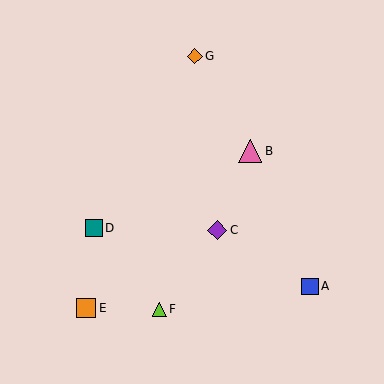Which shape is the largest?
The pink triangle (labeled B) is the largest.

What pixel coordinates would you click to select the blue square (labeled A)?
Click at (310, 286) to select the blue square A.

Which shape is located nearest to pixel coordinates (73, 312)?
The orange square (labeled E) at (86, 308) is nearest to that location.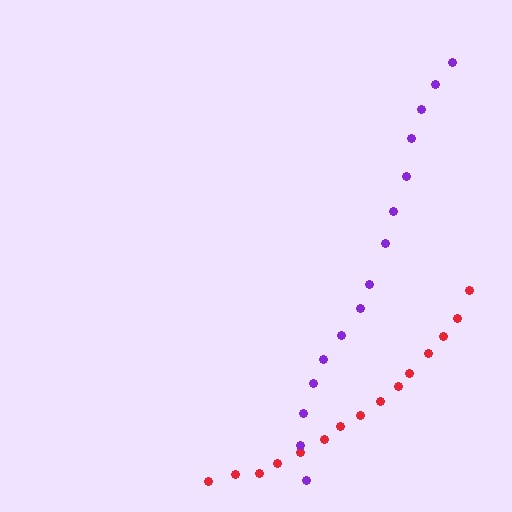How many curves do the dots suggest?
There are 2 distinct paths.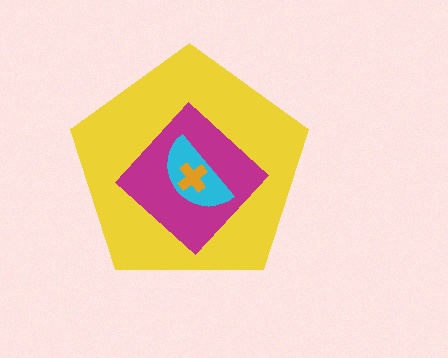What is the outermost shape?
The yellow pentagon.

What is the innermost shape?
The orange cross.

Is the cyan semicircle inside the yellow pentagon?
Yes.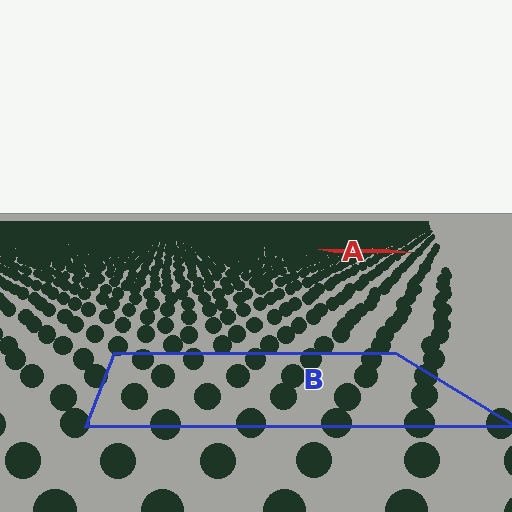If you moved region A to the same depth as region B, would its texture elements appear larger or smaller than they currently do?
They would appear larger. At a closer depth, the same texture elements are projected at a bigger on-screen size.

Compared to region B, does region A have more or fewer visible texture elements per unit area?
Region A has more texture elements per unit area — they are packed more densely because it is farther away.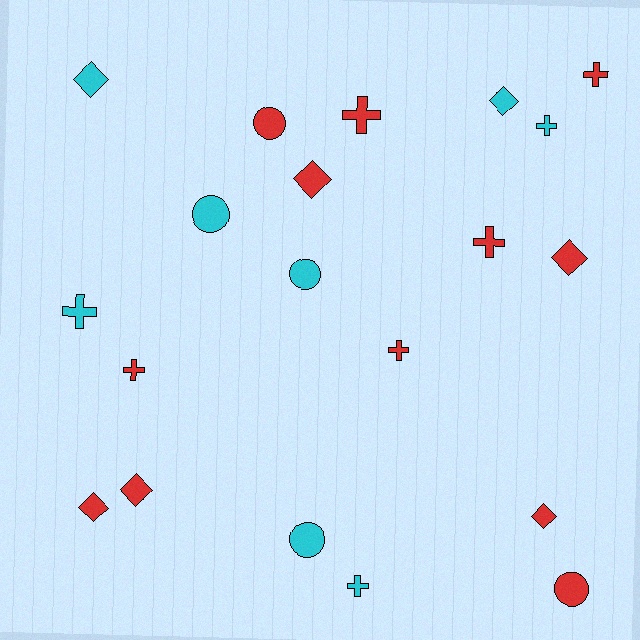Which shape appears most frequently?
Cross, with 8 objects.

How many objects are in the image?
There are 20 objects.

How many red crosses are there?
There are 5 red crosses.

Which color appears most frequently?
Red, with 12 objects.